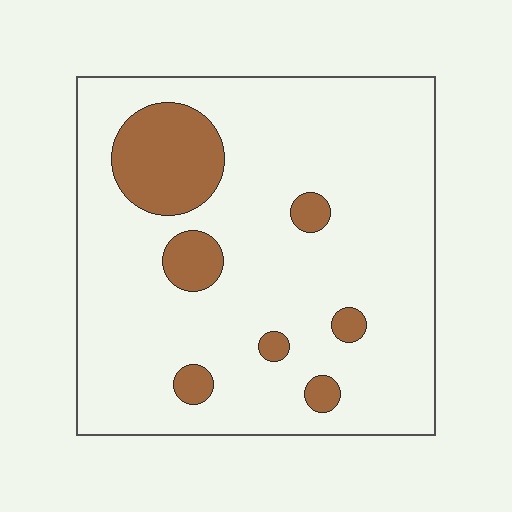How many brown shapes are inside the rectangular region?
7.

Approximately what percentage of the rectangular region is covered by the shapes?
Approximately 15%.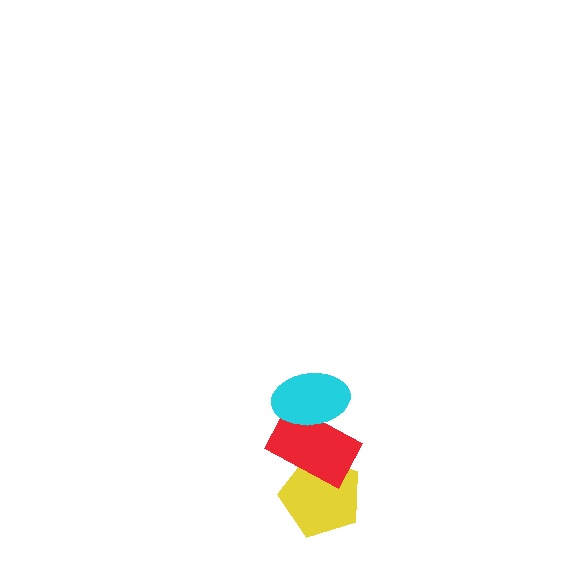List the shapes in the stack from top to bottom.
From top to bottom: the cyan ellipse, the red rectangle, the yellow pentagon.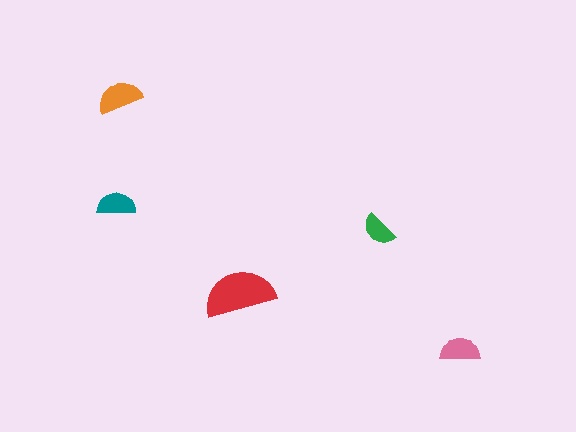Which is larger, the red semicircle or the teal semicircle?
The red one.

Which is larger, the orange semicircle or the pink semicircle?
The orange one.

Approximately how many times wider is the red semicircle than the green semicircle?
About 2 times wider.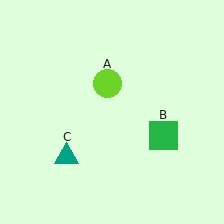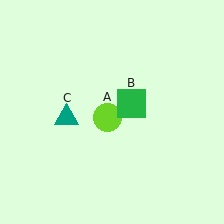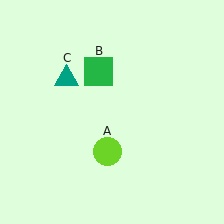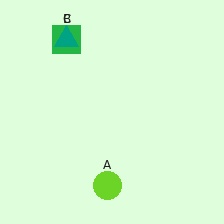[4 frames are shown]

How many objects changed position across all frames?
3 objects changed position: lime circle (object A), green square (object B), teal triangle (object C).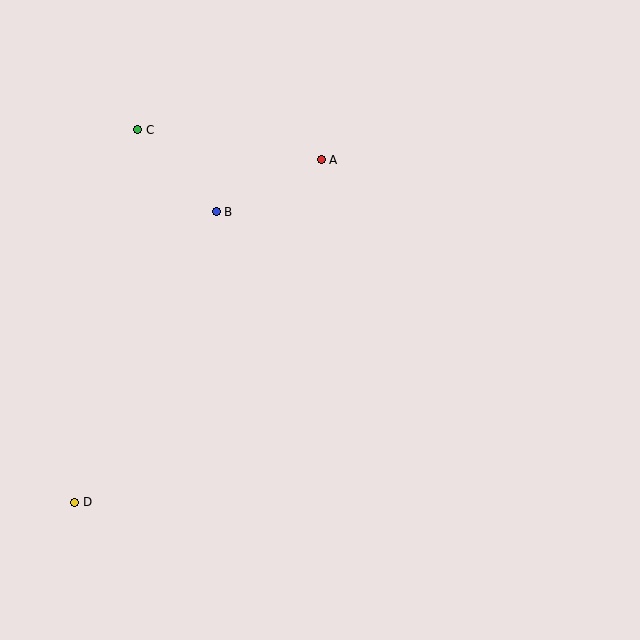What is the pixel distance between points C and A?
The distance between C and A is 186 pixels.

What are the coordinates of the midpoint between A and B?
The midpoint between A and B is at (269, 186).